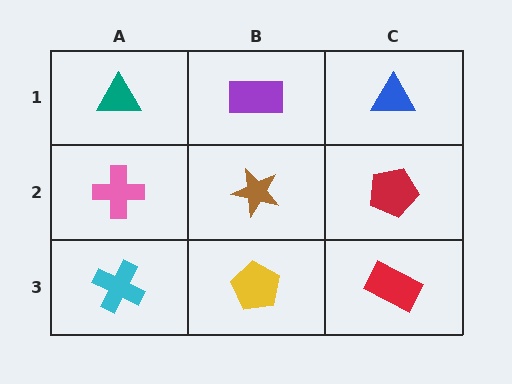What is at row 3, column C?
A red rectangle.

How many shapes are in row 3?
3 shapes.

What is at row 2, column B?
A brown star.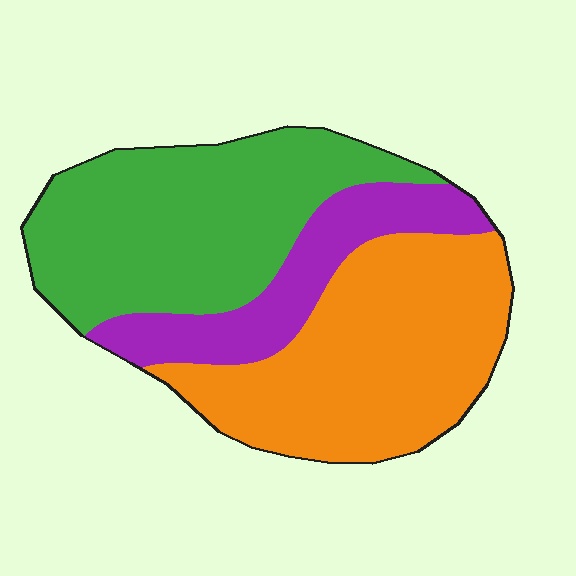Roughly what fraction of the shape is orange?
Orange covers roughly 40% of the shape.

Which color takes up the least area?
Purple, at roughly 20%.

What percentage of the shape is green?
Green covers roughly 40% of the shape.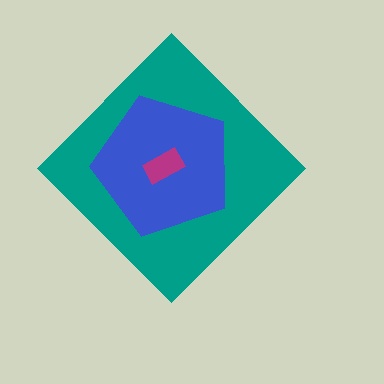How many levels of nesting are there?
3.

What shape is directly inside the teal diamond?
The blue pentagon.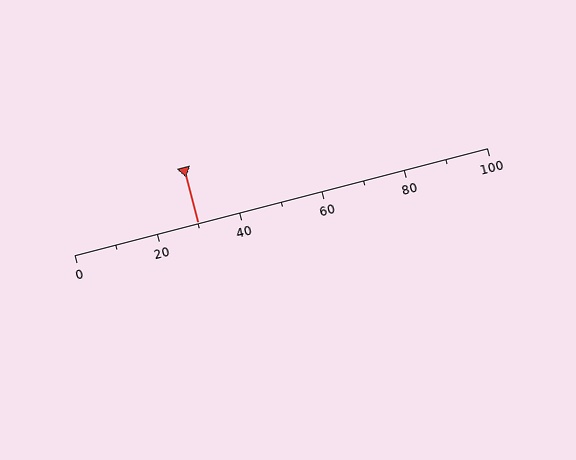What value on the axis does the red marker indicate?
The marker indicates approximately 30.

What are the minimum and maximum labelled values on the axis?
The axis runs from 0 to 100.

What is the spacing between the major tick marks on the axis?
The major ticks are spaced 20 apart.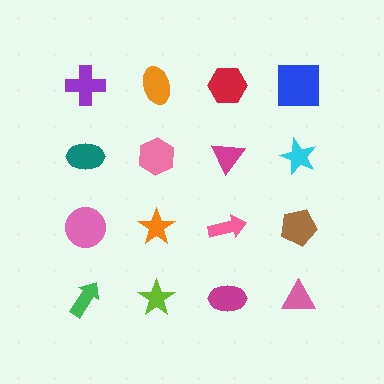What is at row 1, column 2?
An orange ellipse.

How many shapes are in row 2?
4 shapes.